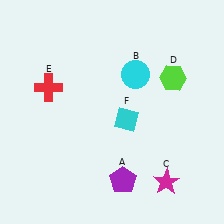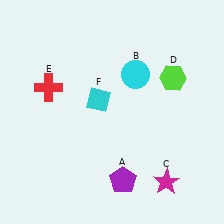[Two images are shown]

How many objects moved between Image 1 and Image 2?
1 object moved between the two images.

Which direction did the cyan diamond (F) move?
The cyan diamond (F) moved left.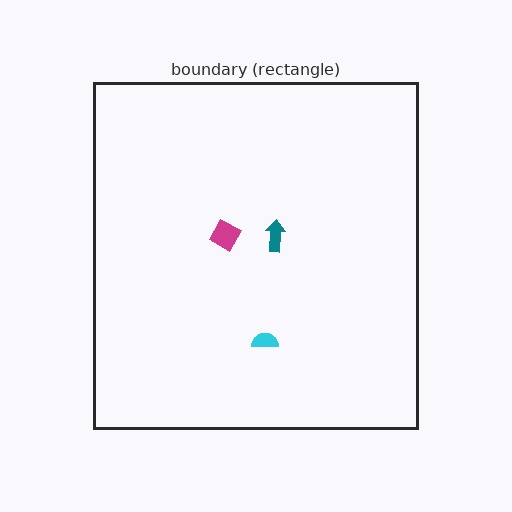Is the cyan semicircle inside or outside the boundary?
Inside.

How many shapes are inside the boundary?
3 inside, 0 outside.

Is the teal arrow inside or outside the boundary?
Inside.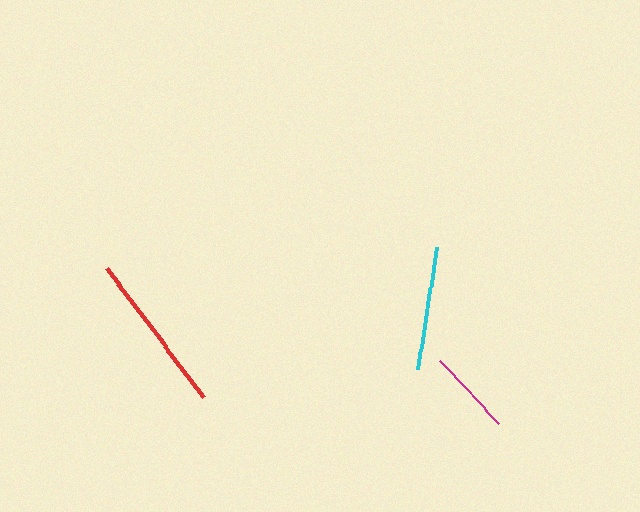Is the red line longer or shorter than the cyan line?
The red line is longer than the cyan line.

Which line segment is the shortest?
The magenta line is the shortest at approximately 86 pixels.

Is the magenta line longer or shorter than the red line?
The red line is longer than the magenta line.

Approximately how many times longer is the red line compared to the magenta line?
The red line is approximately 1.9 times the length of the magenta line.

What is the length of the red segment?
The red segment is approximately 161 pixels long.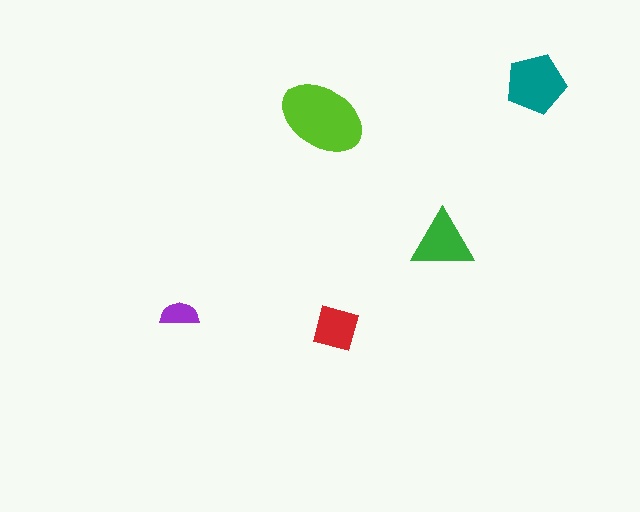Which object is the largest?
The lime ellipse.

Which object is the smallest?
The purple semicircle.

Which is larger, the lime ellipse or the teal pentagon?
The lime ellipse.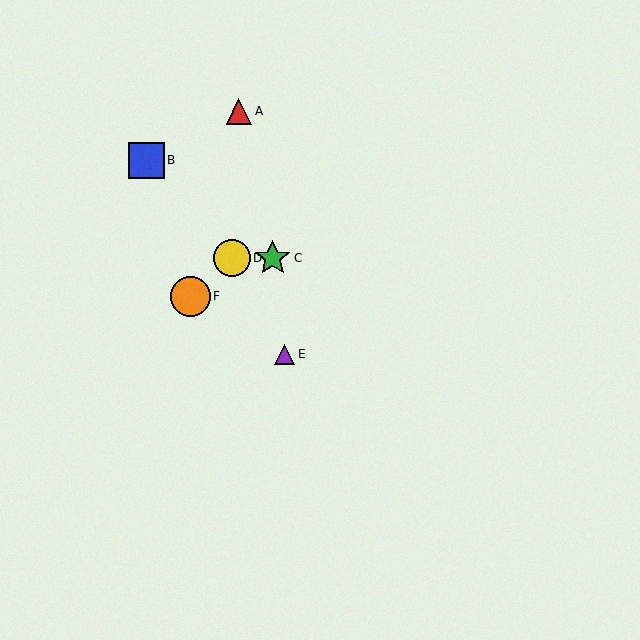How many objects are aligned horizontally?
2 objects (C, D) are aligned horizontally.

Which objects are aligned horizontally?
Objects C, D are aligned horizontally.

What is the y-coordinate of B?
Object B is at y≈160.